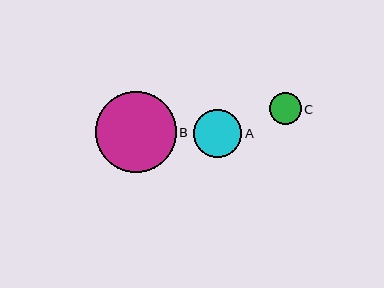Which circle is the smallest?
Circle C is the smallest with a size of approximately 32 pixels.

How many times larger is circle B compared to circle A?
Circle B is approximately 1.7 times the size of circle A.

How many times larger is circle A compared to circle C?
Circle A is approximately 1.5 times the size of circle C.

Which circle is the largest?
Circle B is the largest with a size of approximately 80 pixels.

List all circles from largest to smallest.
From largest to smallest: B, A, C.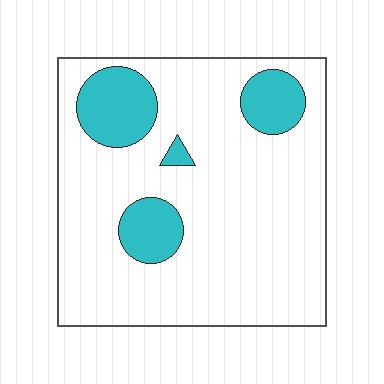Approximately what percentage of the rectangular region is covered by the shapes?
Approximately 15%.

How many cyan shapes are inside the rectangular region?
4.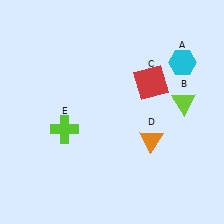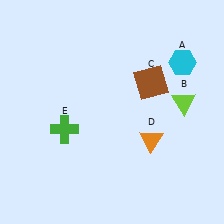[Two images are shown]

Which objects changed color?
C changed from red to brown. E changed from lime to green.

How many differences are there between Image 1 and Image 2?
There are 2 differences between the two images.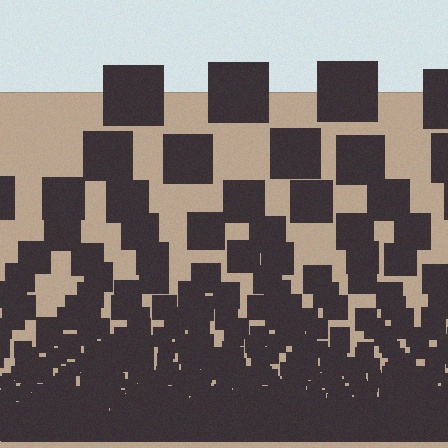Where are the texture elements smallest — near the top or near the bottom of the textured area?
Near the bottom.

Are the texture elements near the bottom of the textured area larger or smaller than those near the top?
Smaller. The gradient is inverted — elements near the bottom are smaller and denser.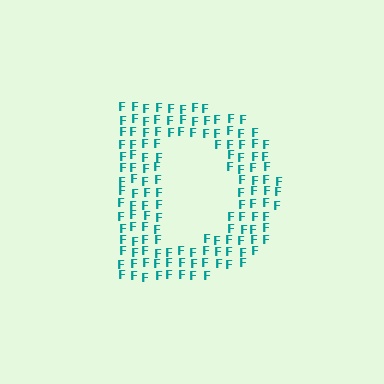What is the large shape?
The large shape is the letter D.